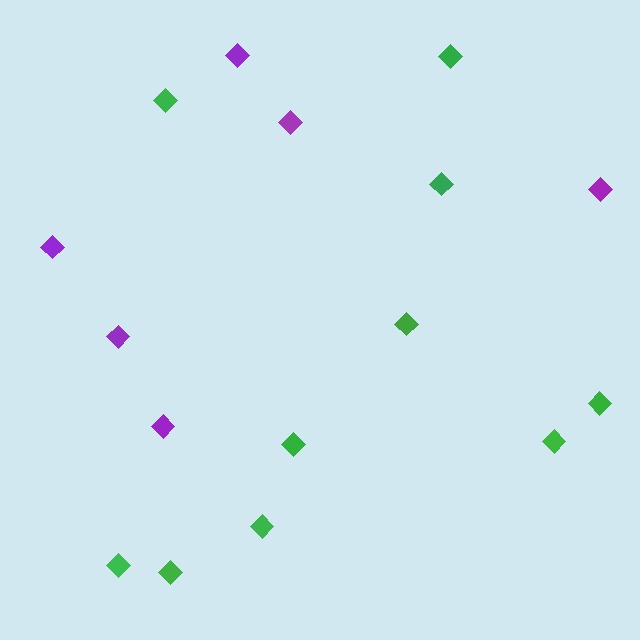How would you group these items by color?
There are 2 groups: one group of green diamonds (10) and one group of purple diamonds (6).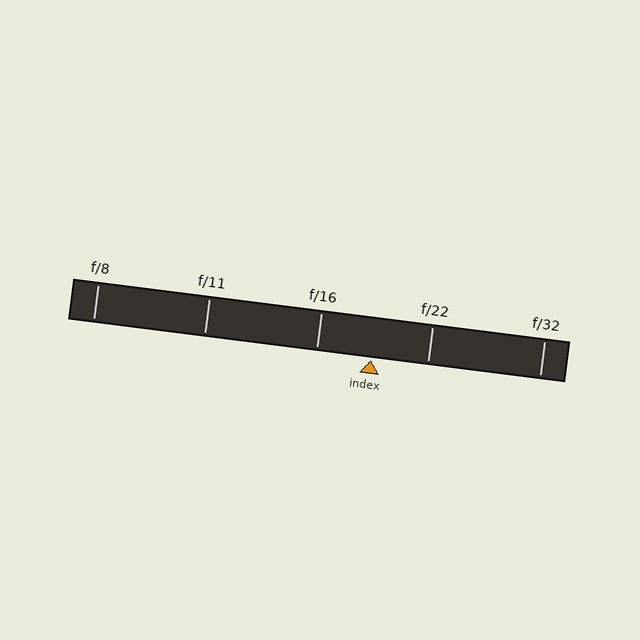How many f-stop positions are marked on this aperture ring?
There are 5 f-stop positions marked.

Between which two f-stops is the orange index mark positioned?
The index mark is between f/16 and f/22.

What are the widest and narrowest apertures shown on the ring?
The widest aperture shown is f/8 and the narrowest is f/32.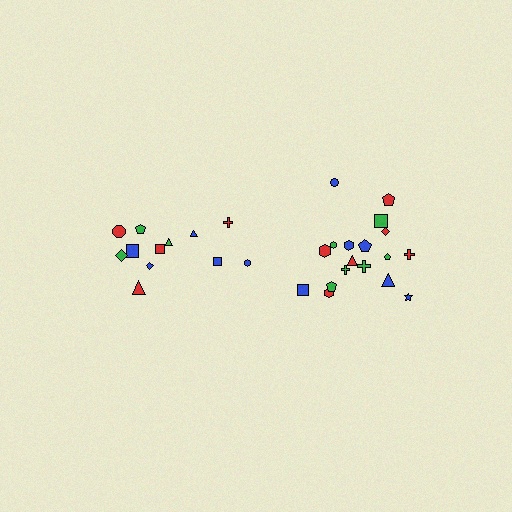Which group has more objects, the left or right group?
The right group.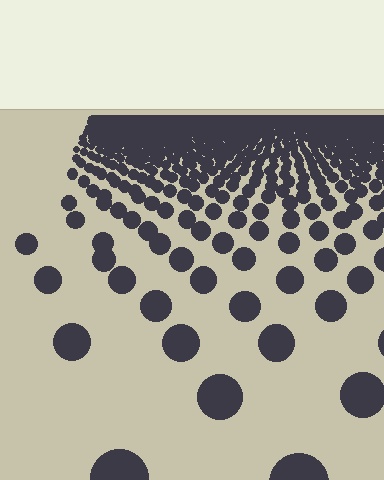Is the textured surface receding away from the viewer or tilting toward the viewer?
The surface is receding away from the viewer. Texture elements get smaller and denser toward the top.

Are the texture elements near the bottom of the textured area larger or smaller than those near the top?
Larger. Near the bottom, elements are closer to the viewer and appear at a bigger on-screen size.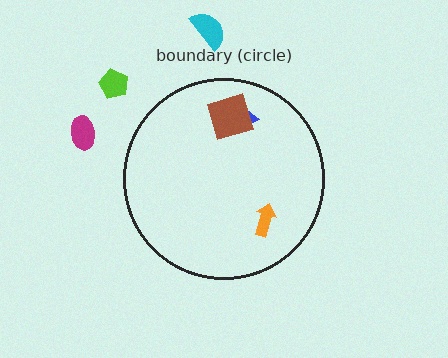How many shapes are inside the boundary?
3 inside, 3 outside.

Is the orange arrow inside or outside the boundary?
Inside.